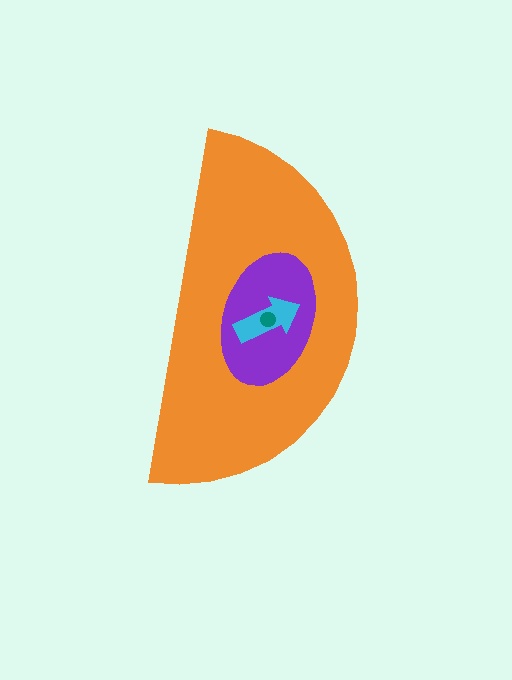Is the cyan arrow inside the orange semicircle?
Yes.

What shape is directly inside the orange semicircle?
The purple ellipse.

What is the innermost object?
The teal circle.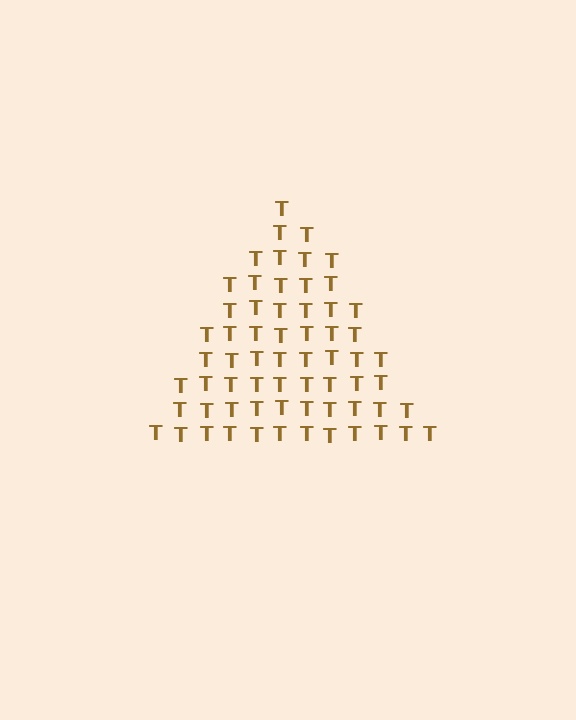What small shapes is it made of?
It is made of small letter T's.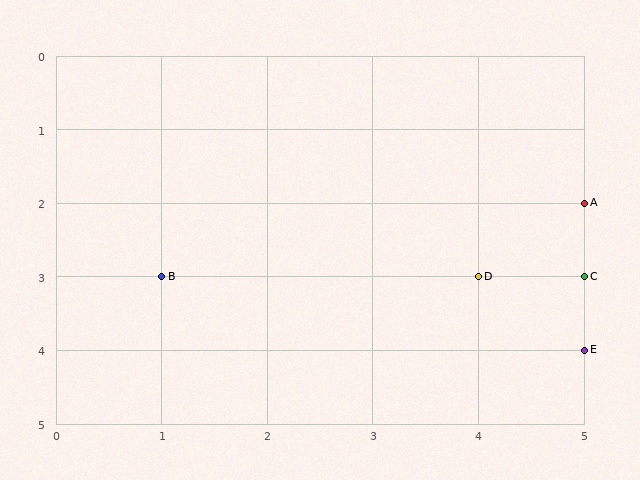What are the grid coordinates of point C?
Point C is at grid coordinates (5, 3).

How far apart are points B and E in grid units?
Points B and E are 4 columns and 1 row apart (about 4.1 grid units diagonally).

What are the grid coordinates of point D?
Point D is at grid coordinates (4, 3).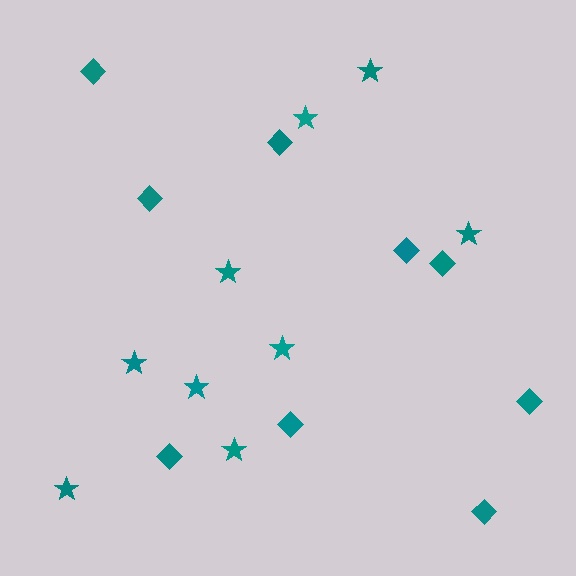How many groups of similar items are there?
There are 2 groups: one group of diamonds (9) and one group of stars (9).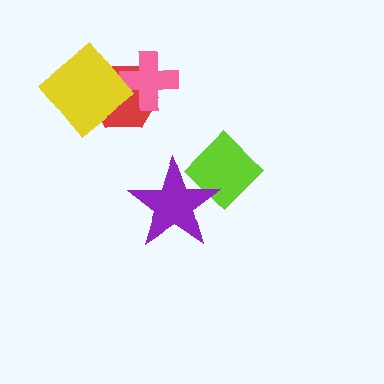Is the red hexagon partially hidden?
Yes, it is partially covered by another shape.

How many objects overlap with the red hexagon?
2 objects overlap with the red hexagon.